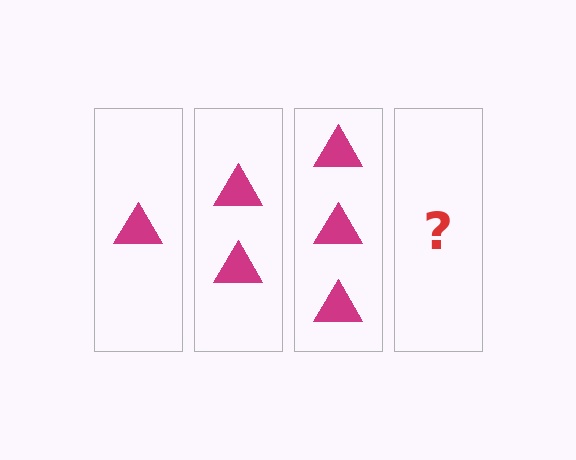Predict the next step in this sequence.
The next step is 4 triangles.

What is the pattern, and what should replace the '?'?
The pattern is that each step adds one more triangle. The '?' should be 4 triangles.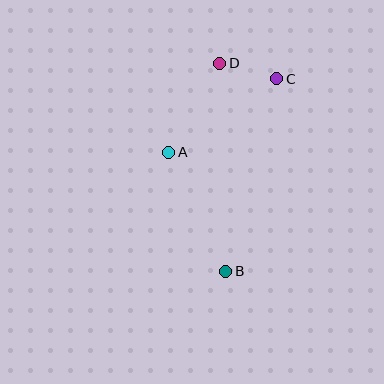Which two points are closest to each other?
Points C and D are closest to each other.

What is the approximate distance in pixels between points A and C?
The distance between A and C is approximately 130 pixels.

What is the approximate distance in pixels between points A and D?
The distance between A and D is approximately 102 pixels.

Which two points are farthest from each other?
Points B and D are farthest from each other.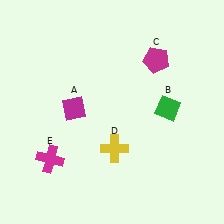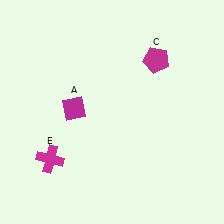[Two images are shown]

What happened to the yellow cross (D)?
The yellow cross (D) was removed in Image 2. It was in the bottom-right area of Image 1.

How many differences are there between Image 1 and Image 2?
There are 2 differences between the two images.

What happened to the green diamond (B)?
The green diamond (B) was removed in Image 2. It was in the top-right area of Image 1.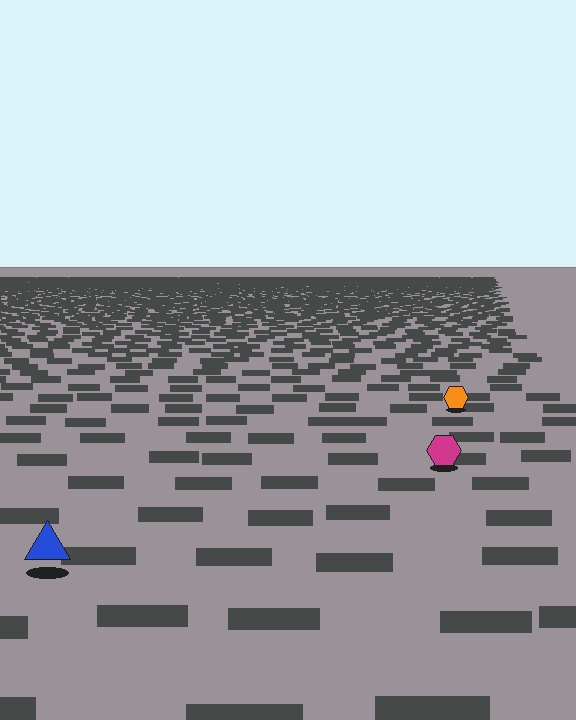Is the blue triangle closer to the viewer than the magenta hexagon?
Yes. The blue triangle is closer — you can tell from the texture gradient: the ground texture is coarser near it.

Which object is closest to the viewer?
The blue triangle is closest. The texture marks near it are larger and more spread out.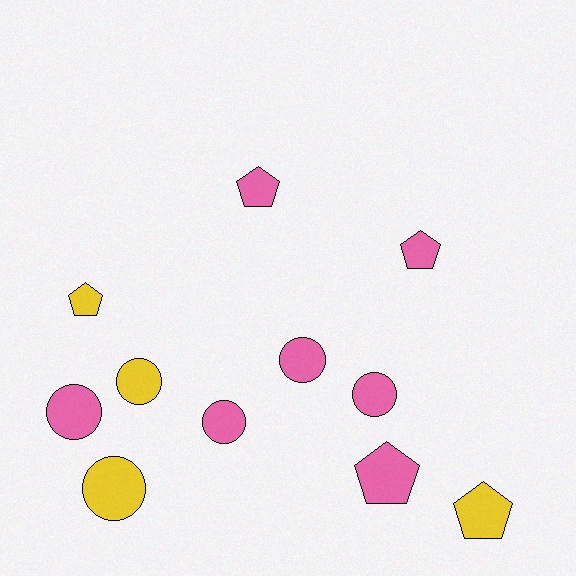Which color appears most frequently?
Pink, with 7 objects.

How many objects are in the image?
There are 11 objects.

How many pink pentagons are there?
There are 3 pink pentagons.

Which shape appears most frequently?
Circle, with 6 objects.